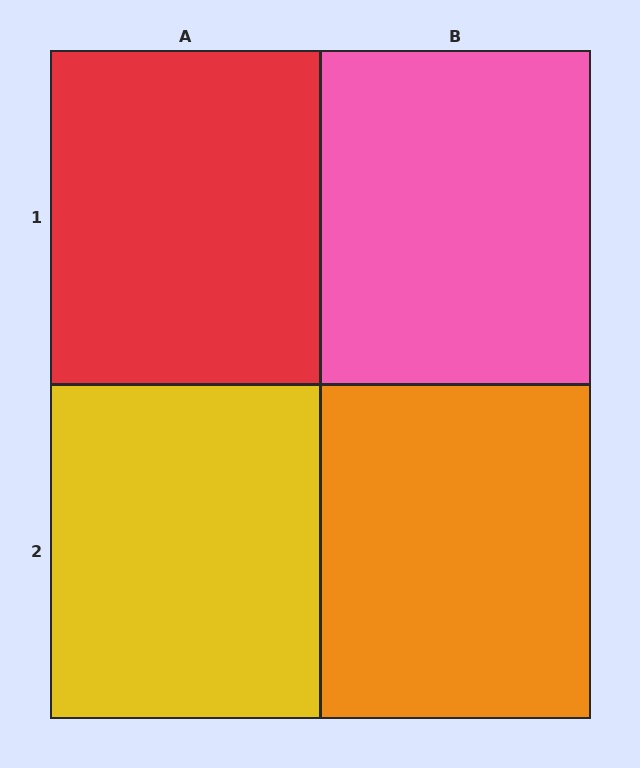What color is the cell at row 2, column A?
Yellow.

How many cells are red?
1 cell is red.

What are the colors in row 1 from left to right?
Red, pink.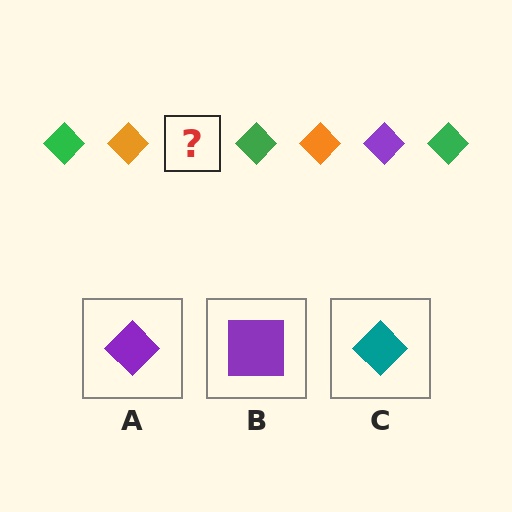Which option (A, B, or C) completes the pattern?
A.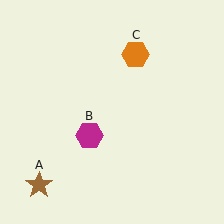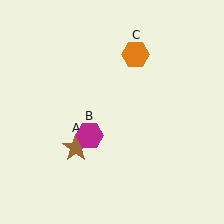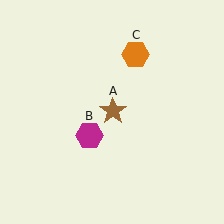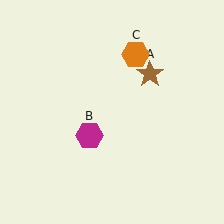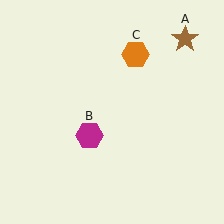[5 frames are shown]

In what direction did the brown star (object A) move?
The brown star (object A) moved up and to the right.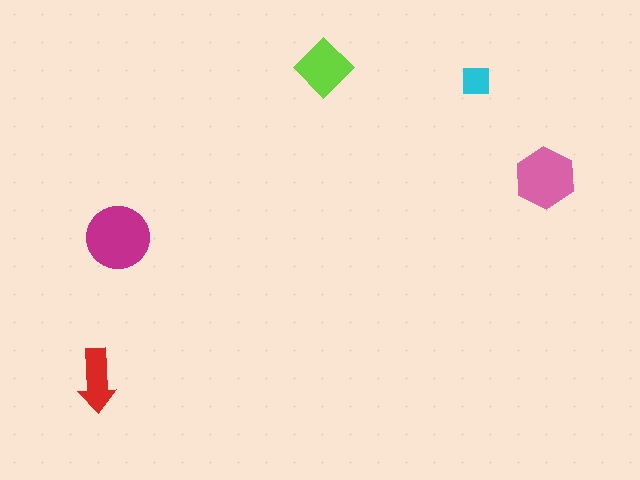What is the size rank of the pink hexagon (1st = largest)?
2nd.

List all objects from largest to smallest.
The magenta circle, the pink hexagon, the lime diamond, the red arrow, the cyan square.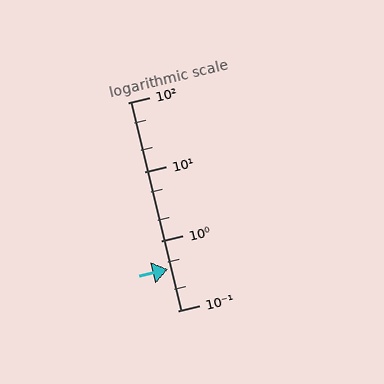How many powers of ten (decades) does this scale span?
The scale spans 3 decades, from 0.1 to 100.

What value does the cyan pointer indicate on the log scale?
The pointer indicates approximately 0.4.